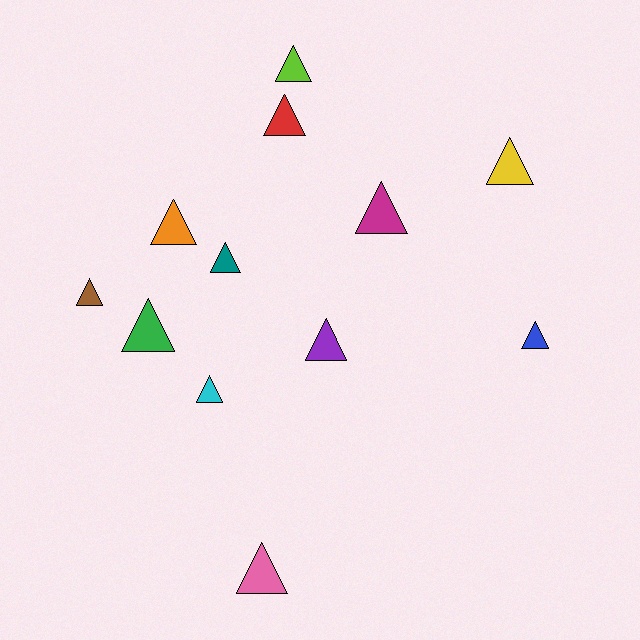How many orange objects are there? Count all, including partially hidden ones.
There is 1 orange object.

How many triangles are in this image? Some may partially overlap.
There are 12 triangles.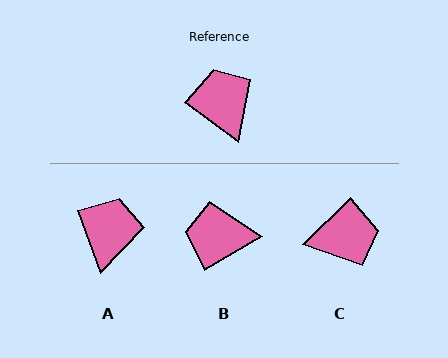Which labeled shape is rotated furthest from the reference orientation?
C, about 99 degrees away.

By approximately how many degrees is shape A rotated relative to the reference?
Approximately 33 degrees clockwise.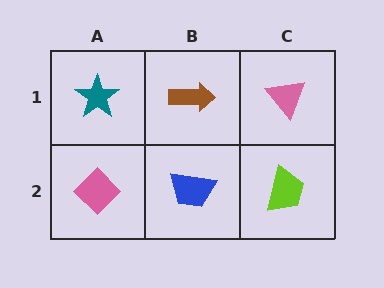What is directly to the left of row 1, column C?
A brown arrow.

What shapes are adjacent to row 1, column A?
A pink diamond (row 2, column A), a brown arrow (row 1, column B).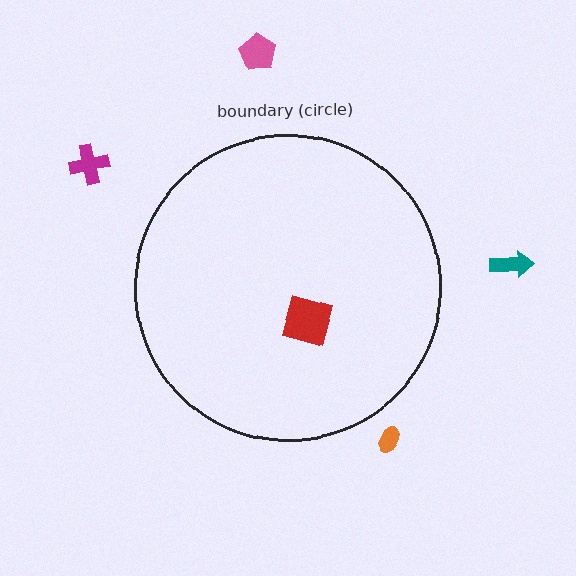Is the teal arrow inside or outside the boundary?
Outside.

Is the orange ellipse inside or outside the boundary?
Outside.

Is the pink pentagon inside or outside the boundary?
Outside.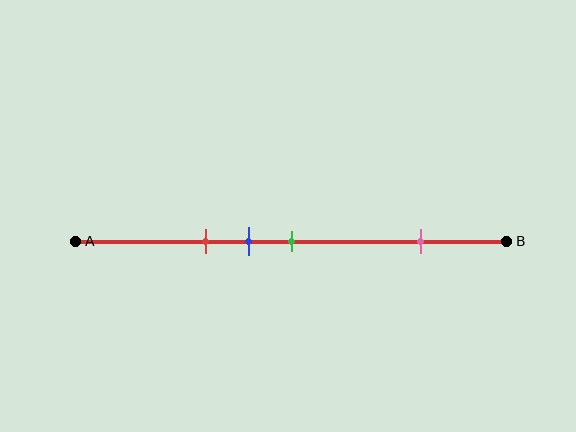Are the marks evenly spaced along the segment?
No, the marks are not evenly spaced.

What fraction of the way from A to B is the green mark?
The green mark is approximately 50% (0.5) of the way from A to B.